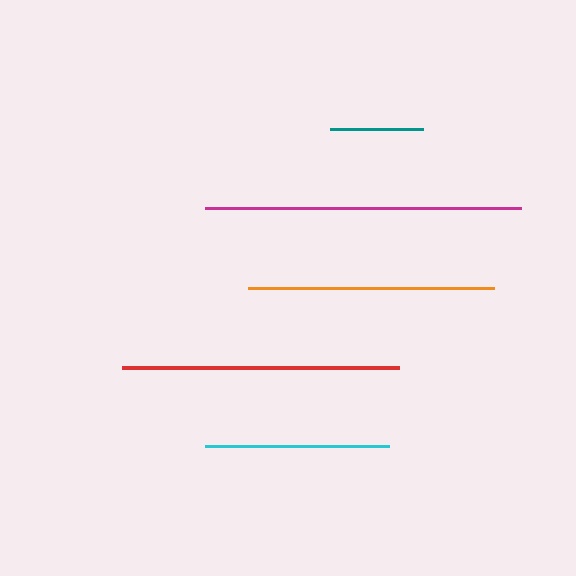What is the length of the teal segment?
The teal segment is approximately 92 pixels long.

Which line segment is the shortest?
The teal line is the shortest at approximately 92 pixels.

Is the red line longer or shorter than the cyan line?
The red line is longer than the cyan line.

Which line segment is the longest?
The magenta line is the longest at approximately 316 pixels.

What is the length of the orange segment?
The orange segment is approximately 245 pixels long.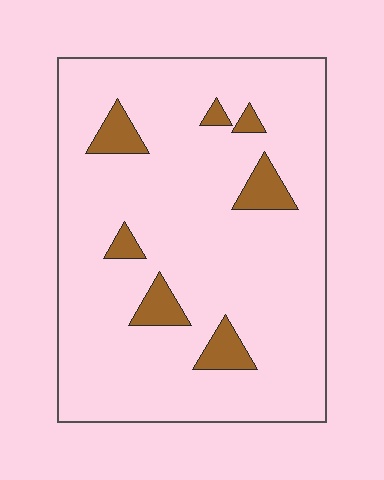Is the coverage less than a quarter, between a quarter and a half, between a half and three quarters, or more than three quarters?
Less than a quarter.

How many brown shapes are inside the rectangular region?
7.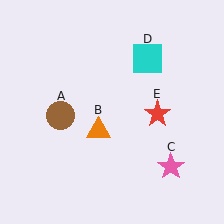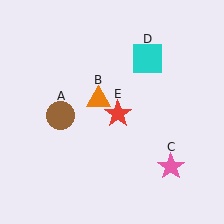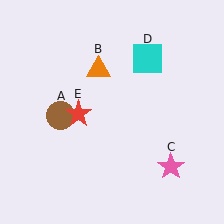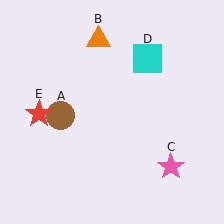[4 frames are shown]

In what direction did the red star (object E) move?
The red star (object E) moved left.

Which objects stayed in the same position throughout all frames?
Brown circle (object A) and pink star (object C) and cyan square (object D) remained stationary.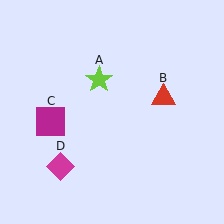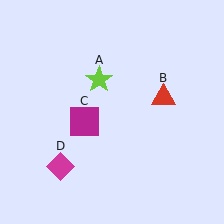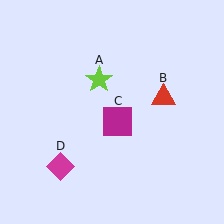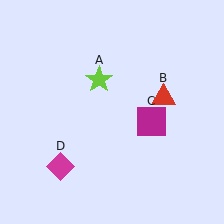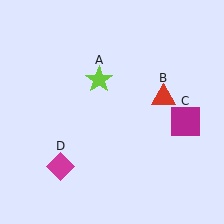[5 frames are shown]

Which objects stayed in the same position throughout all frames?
Lime star (object A) and red triangle (object B) and magenta diamond (object D) remained stationary.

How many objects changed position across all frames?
1 object changed position: magenta square (object C).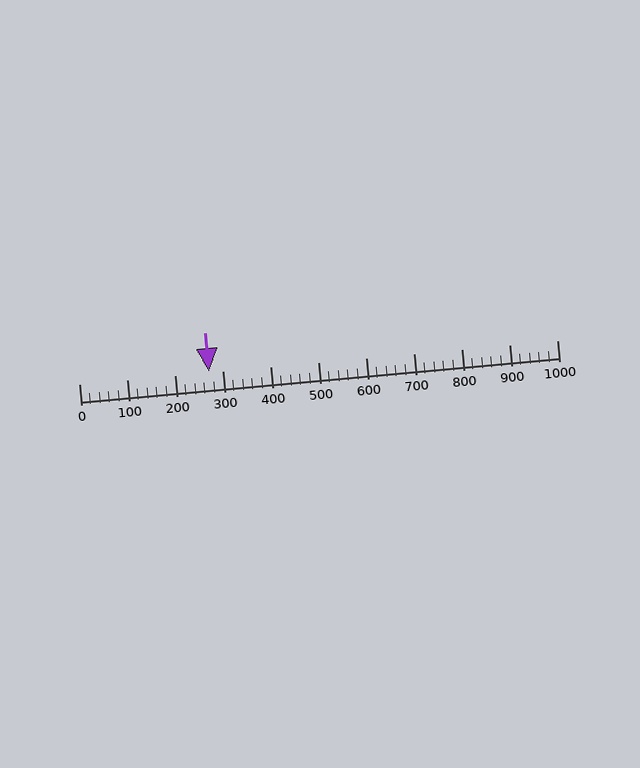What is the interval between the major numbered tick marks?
The major tick marks are spaced 100 units apart.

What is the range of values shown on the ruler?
The ruler shows values from 0 to 1000.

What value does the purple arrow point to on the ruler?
The purple arrow points to approximately 272.